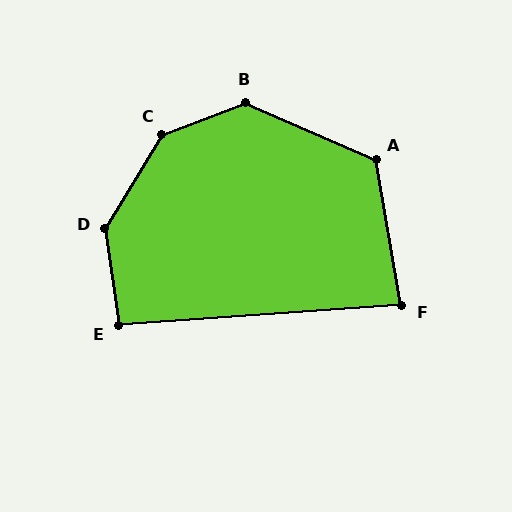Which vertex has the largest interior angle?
C, at approximately 142 degrees.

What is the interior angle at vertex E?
Approximately 94 degrees (approximately right).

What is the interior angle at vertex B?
Approximately 135 degrees (obtuse).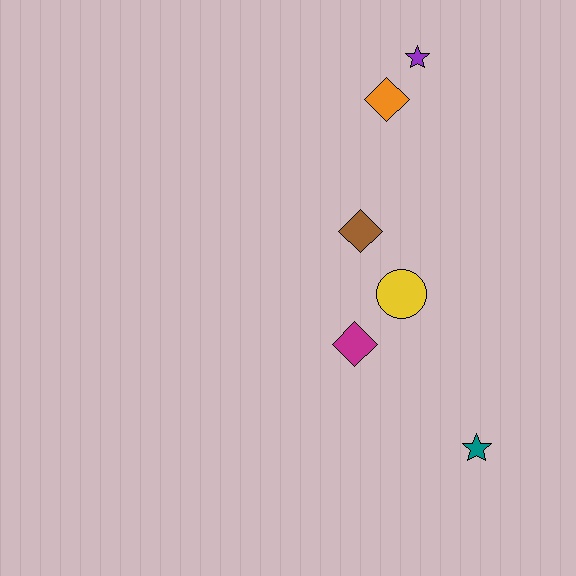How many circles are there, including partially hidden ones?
There is 1 circle.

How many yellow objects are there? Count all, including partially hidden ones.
There is 1 yellow object.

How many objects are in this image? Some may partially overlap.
There are 6 objects.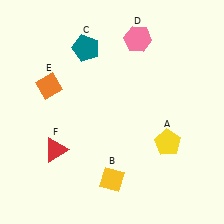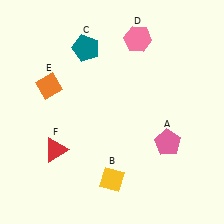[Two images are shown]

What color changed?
The pentagon (A) changed from yellow in Image 1 to pink in Image 2.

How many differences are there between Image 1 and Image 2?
There is 1 difference between the two images.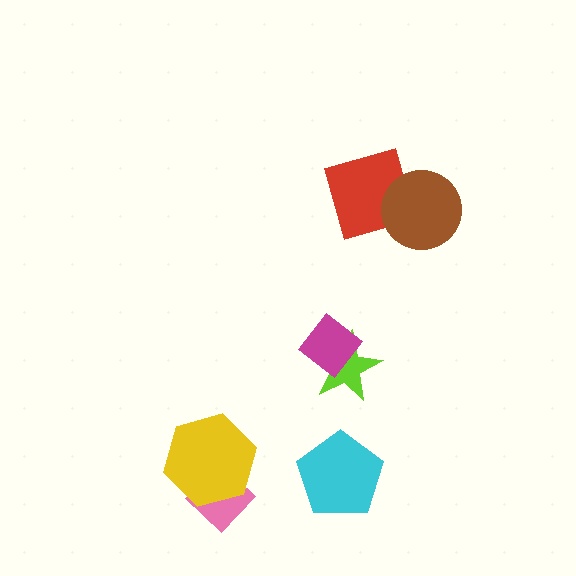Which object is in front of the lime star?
The magenta diamond is in front of the lime star.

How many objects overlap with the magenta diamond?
1 object overlaps with the magenta diamond.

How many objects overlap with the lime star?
1 object overlaps with the lime star.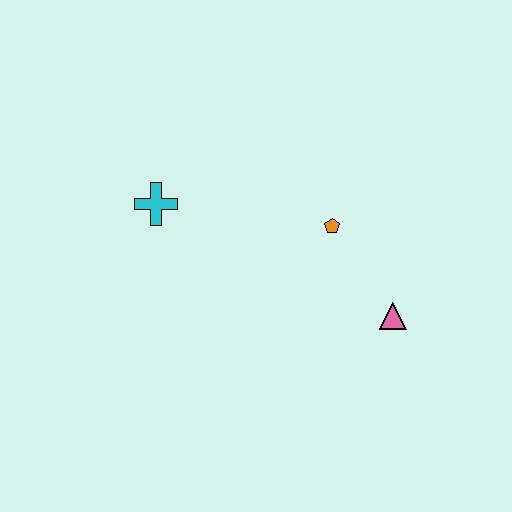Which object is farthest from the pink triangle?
The cyan cross is farthest from the pink triangle.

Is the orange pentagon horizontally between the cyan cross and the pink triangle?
Yes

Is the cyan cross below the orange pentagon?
No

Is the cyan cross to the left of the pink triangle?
Yes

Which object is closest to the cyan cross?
The orange pentagon is closest to the cyan cross.